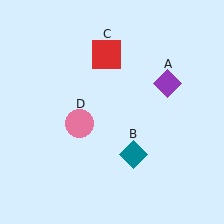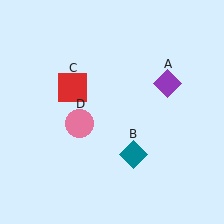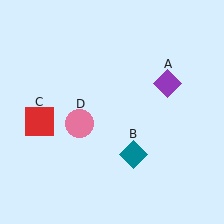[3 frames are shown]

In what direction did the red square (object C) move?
The red square (object C) moved down and to the left.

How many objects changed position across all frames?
1 object changed position: red square (object C).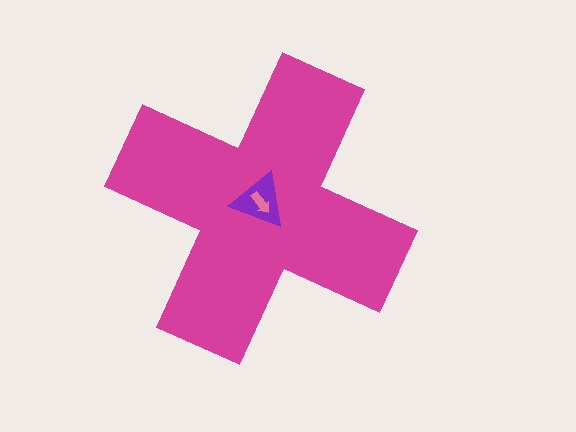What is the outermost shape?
The magenta cross.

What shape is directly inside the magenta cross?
The purple triangle.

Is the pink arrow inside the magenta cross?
Yes.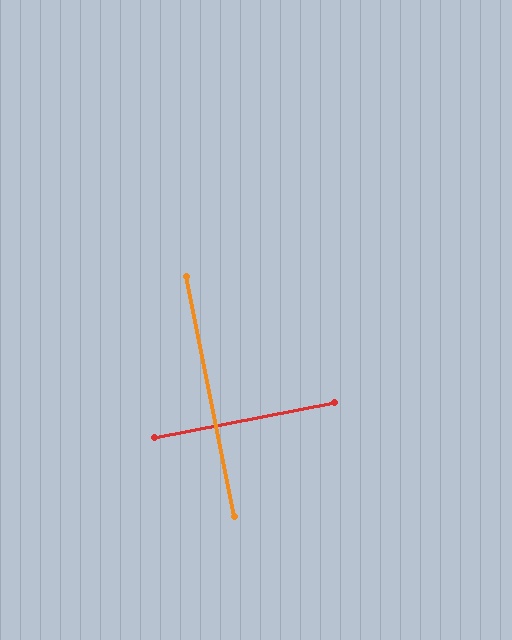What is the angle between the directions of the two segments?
Approximately 90 degrees.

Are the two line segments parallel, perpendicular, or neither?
Perpendicular — they meet at approximately 90°.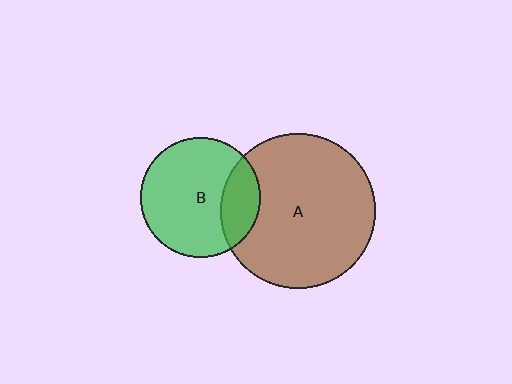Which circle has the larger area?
Circle A (brown).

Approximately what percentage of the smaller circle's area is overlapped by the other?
Approximately 25%.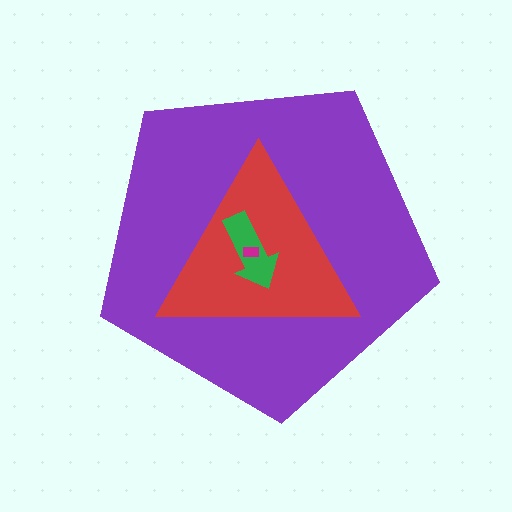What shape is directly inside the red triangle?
The green arrow.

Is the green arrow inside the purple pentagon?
Yes.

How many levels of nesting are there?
4.